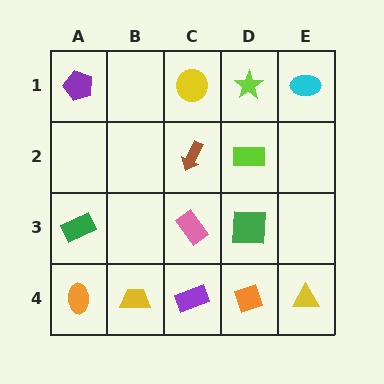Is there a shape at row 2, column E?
No, that cell is empty.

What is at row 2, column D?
A lime rectangle.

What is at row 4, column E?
A yellow triangle.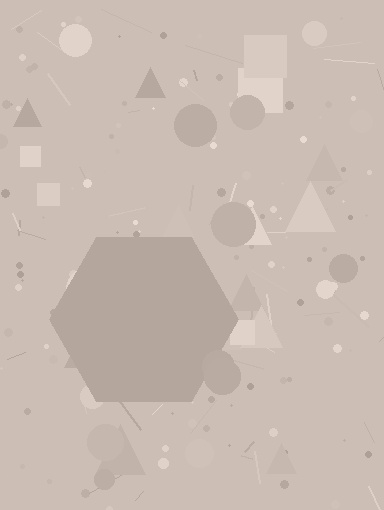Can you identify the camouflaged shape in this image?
The camouflaged shape is a hexagon.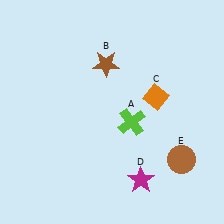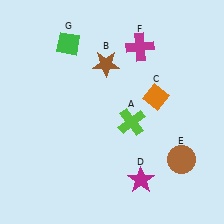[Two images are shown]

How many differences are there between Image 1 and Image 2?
There are 2 differences between the two images.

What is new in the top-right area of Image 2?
A magenta cross (F) was added in the top-right area of Image 2.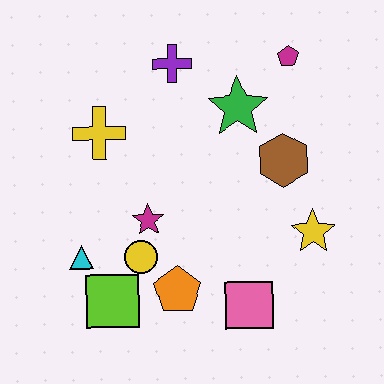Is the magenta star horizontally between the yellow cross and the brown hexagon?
Yes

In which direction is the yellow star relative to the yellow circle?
The yellow star is to the right of the yellow circle.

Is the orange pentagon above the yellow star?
No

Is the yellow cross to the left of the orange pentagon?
Yes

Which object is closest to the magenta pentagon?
The green star is closest to the magenta pentagon.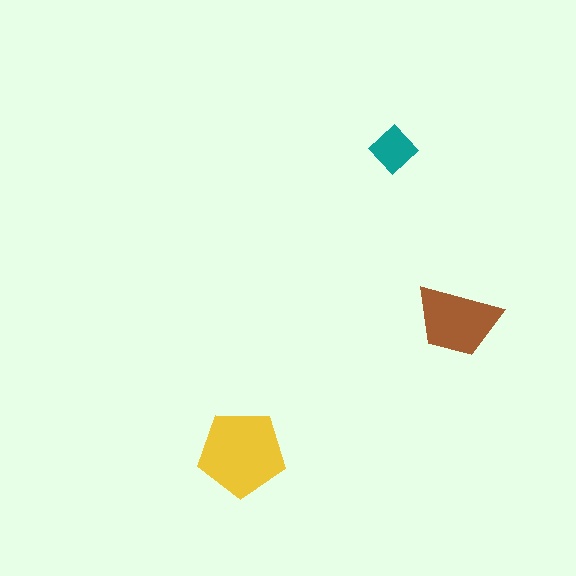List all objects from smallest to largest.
The teal diamond, the brown trapezoid, the yellow pentagon.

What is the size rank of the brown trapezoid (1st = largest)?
2nd.